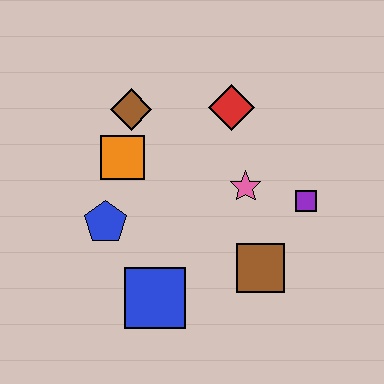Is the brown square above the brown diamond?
No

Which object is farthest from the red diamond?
The blue square is farthest from the red diamond.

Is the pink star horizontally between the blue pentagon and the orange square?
No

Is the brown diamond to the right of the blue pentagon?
Yes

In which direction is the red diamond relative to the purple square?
The red diamond is above the purple square.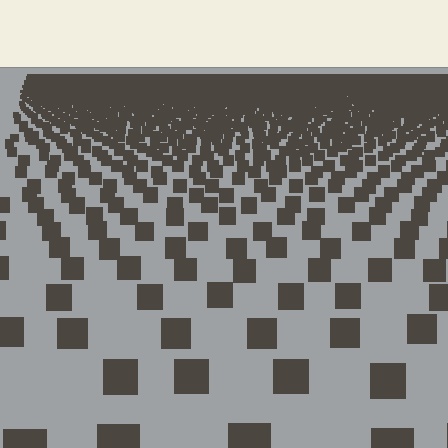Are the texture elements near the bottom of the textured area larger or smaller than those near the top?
Larger. Near the bottom, elements are closer to the viewer and appear at a bigger on-screen size.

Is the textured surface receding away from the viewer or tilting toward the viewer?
The surface is receding away from the viewer. Texture elements get smaller and denser toward the top.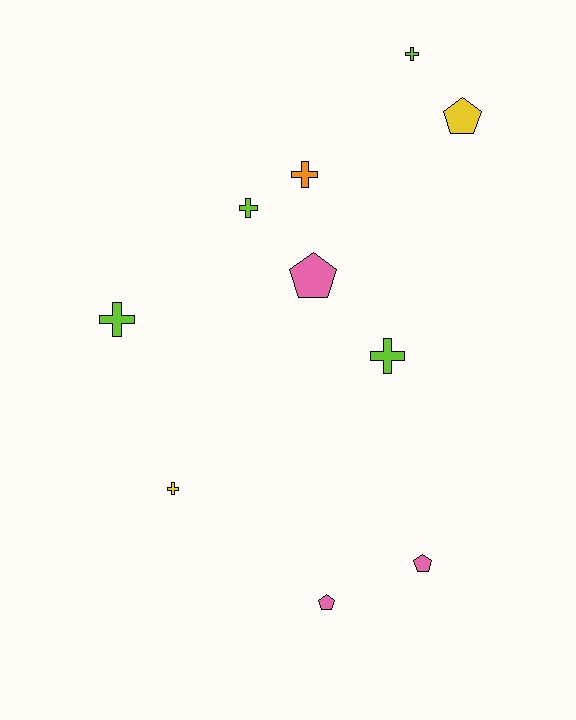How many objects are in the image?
There are 10 objects.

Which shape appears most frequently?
Cross, with 6 objects.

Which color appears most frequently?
Lime, with 4 objects.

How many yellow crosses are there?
There is 1 yellow cross.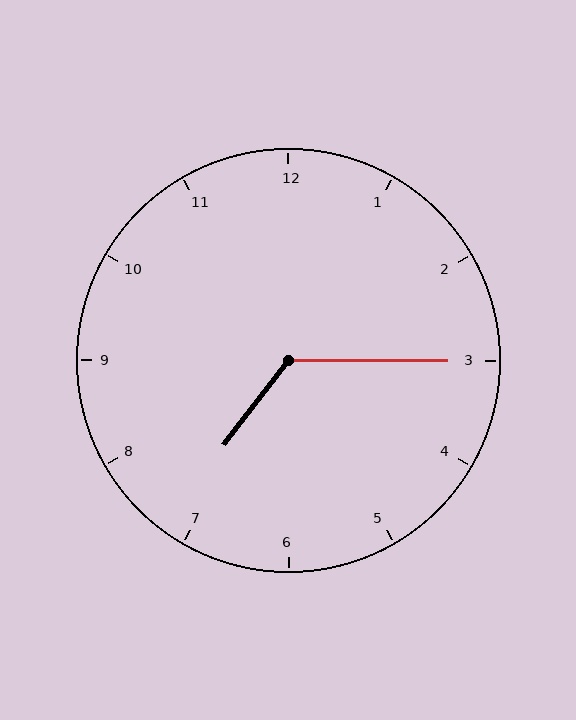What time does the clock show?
7:15.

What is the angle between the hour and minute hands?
Approximately 128 degrees.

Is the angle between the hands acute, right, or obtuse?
It is obtuse.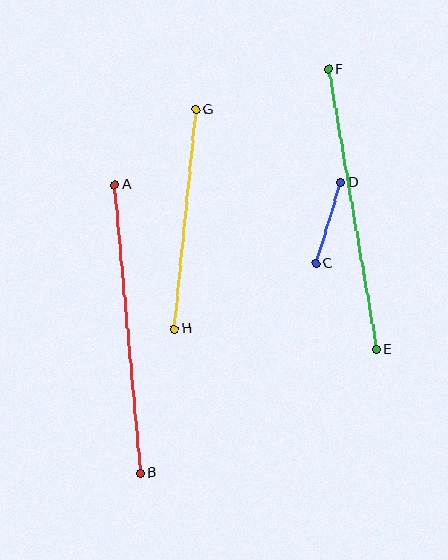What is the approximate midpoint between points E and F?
The midpoint is at approximately (353, 209) pixels.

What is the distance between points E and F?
The distance is approximately 284 pixels.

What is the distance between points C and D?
The distance is approximately 84 pixels.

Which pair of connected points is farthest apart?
Points A and B are farthest apart.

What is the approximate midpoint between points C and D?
The midpoint is at approximately (328, 223) pixels.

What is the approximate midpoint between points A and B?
The midpoint is at approximately (127, 329) pixels.